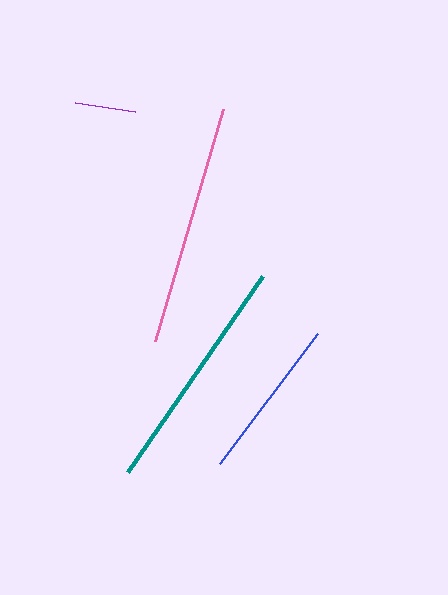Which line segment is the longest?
The pink line is the longest at approximately 242 pixels.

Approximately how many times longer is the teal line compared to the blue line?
The teal line is approximately 1.5 times the length of the blue line.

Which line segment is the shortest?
The purple line is the shortest at approximately 61 pixels.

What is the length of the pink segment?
The pink segment is approximately 242 pixels long.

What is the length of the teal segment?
The teal segment is approximately 238 pixels long.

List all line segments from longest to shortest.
From longest to shortest: pink, teal, blue, purple.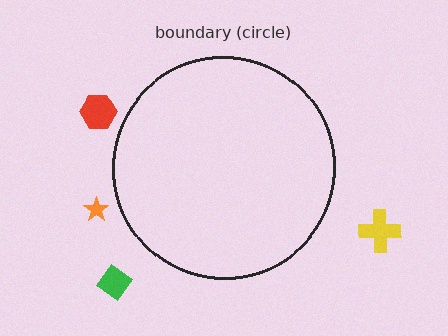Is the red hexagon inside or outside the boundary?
Outside.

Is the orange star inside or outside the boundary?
Outside.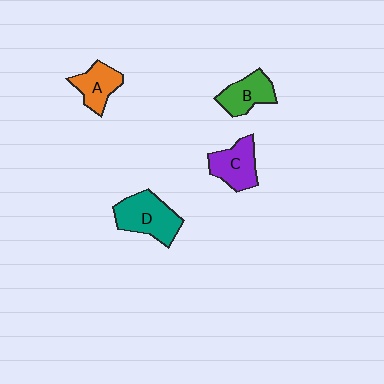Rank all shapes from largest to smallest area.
From largest to smallest: D (teal), C (purple), B (green), A (orange).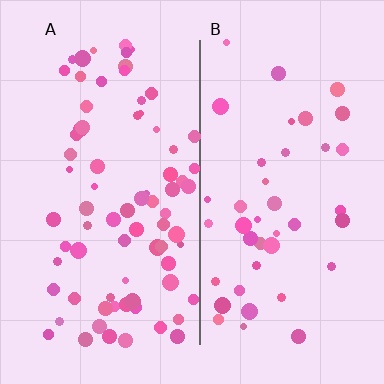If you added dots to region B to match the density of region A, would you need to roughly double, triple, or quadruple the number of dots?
Approximately double.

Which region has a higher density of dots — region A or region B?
A (the left).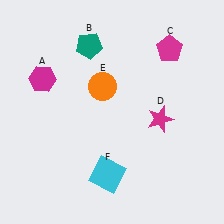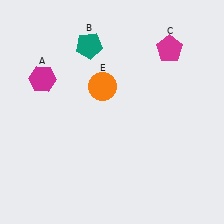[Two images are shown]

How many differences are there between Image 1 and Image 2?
There are 2 differences between the two images.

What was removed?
The cyan square (F), the magenta star (D) were removed in Image 2.